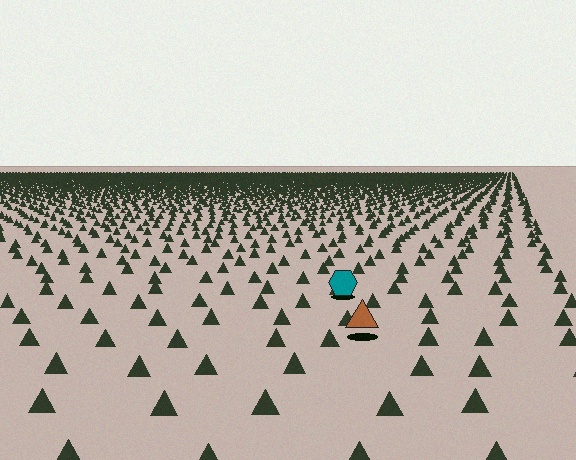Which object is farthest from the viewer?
The teal hexagon is farthest from the viewer. It appears smaller and the ground texture around it is denser.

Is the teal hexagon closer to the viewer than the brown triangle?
No. The brown triangle is closer — you can tell from the texture gradient: the ground texture is coarser near it.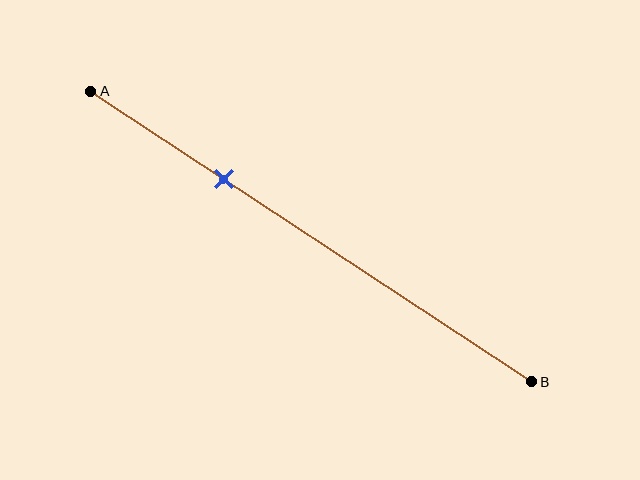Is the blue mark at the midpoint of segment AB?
No, the mark is at about 30% from A, not at the 50% midpoint.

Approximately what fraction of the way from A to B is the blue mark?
The blue mark is approximately 30% of the way from A to B.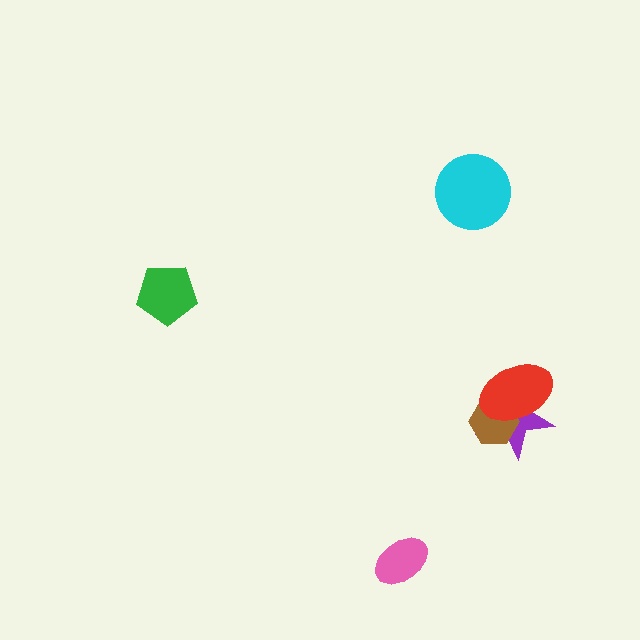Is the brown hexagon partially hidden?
Yes, it is partially covered by another shape.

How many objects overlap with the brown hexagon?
2 objects overlap with the brown hexagon.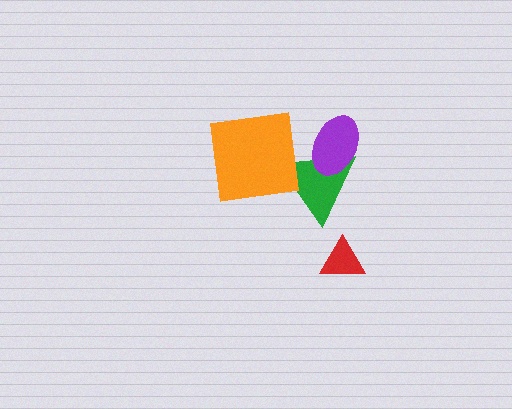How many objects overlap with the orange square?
1 object overlaps with the orange square.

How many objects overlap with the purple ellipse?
1 object overlaps with the purple ellipse.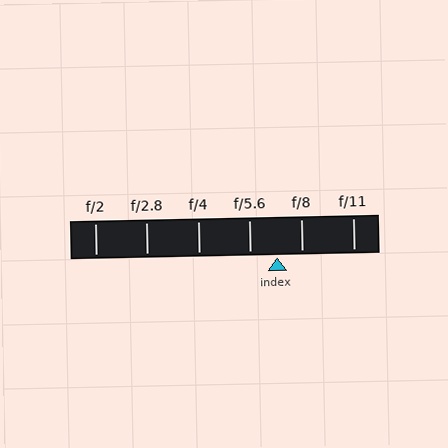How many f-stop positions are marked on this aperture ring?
There are 6 f-stop positions marked.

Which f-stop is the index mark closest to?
The index mark is closest to f/8.